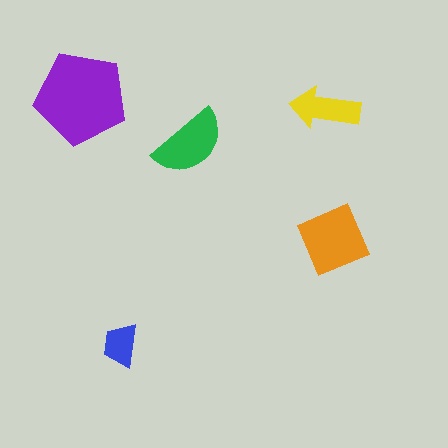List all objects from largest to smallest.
The purple pentagon, the orange diamond, the green semicircle, the yellow arrow, the blue trapezoid.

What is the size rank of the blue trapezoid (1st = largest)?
5th.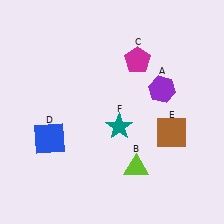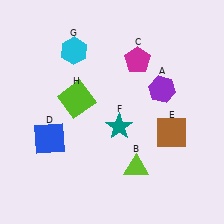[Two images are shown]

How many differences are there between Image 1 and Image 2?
There are 2 differences between the two images.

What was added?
A cyan hexagon (G), a lime square (H) were added in Image 2.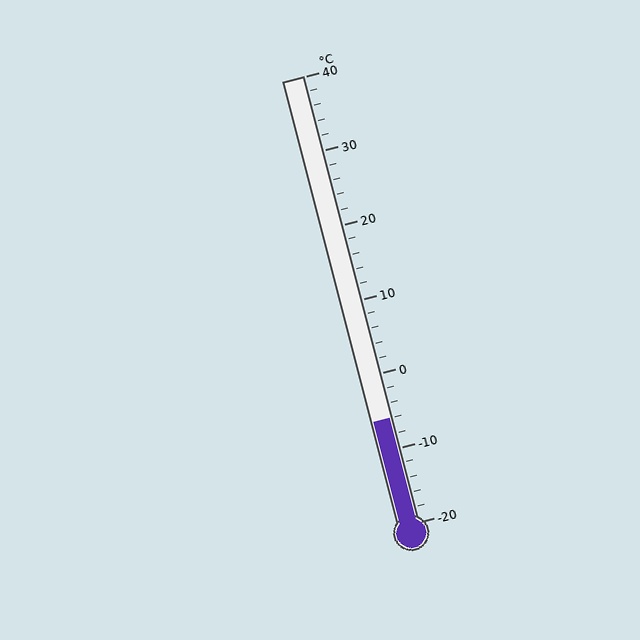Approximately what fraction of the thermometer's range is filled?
The thermometer is filled to approximately 25% of its range.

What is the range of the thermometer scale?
The thermometer scale ranges from -20°C to 40°C.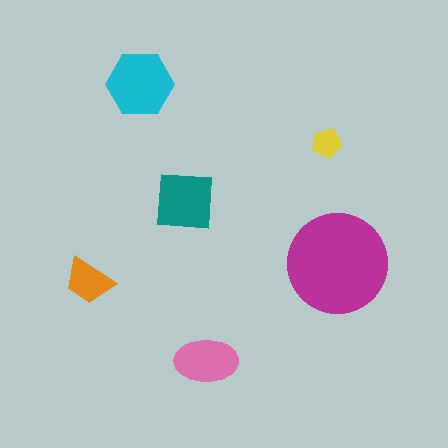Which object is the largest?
The magenta circle.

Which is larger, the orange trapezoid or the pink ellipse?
The pink ellipse.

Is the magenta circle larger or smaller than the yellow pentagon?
Larger.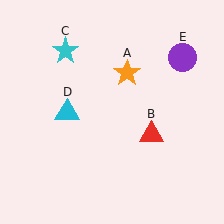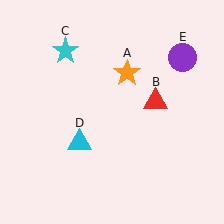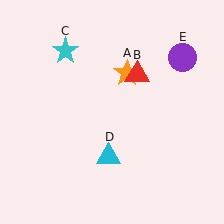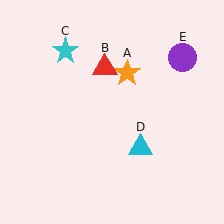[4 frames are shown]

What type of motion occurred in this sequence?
The red triangle (object B), cyan triangle (object D) rotated counterclockwise around the center of the scene.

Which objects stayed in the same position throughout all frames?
Orange star (object A) and cyan star (object C) and purple circle (object E) remained stationary.